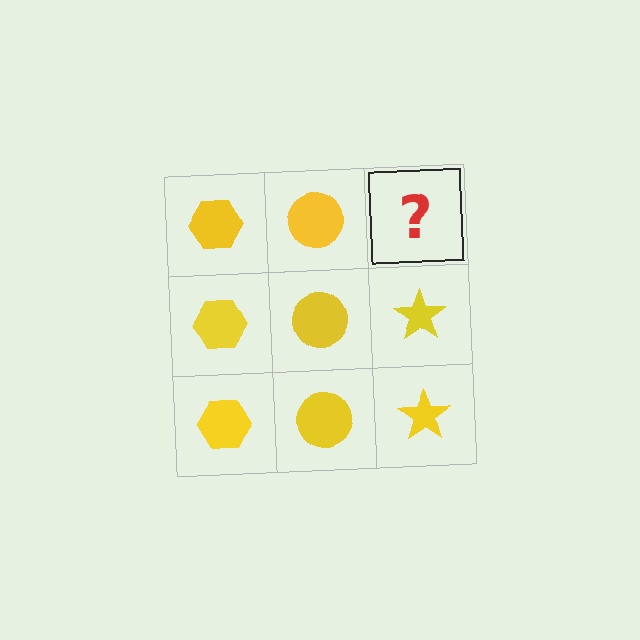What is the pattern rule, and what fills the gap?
The rule is that each column has a consistent shape. The gap should be filled with a yellow star.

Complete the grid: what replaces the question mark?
The question mark should be replaced with a yellow star.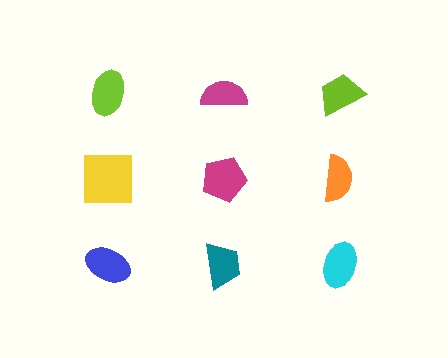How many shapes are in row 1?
3 shapes.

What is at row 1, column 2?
A magenta semicircle.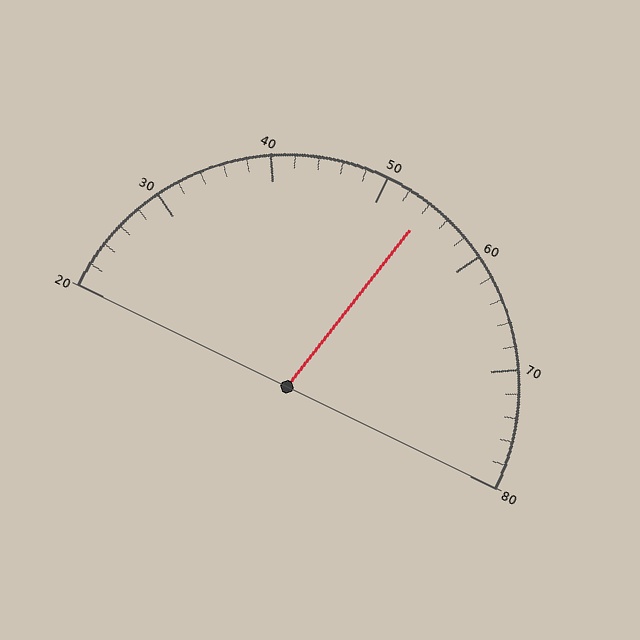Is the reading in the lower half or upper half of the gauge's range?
The reading is in the upper half of the range (20 to 80).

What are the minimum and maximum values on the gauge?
The gauge ranges from 20 to 80.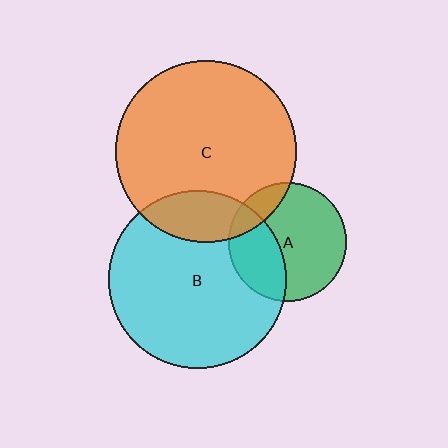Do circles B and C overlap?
Yes.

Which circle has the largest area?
Circle C (orange).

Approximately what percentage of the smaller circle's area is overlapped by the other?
Approximately 20%.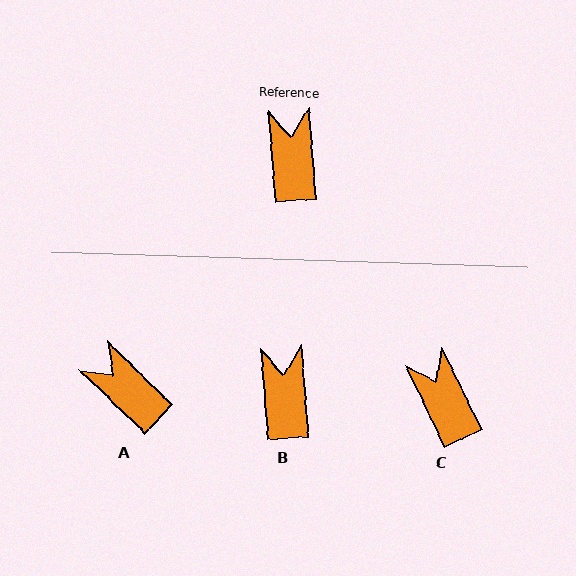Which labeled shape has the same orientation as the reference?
B.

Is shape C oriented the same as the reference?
No, it is off by about 21 degrees.